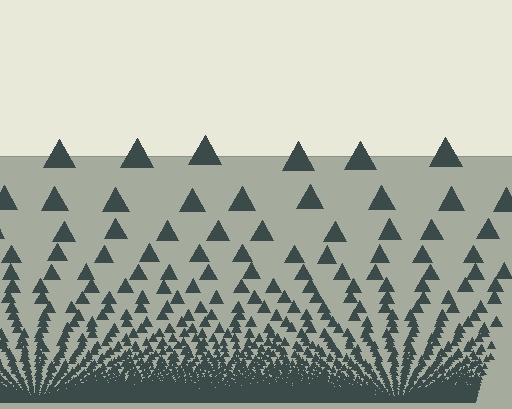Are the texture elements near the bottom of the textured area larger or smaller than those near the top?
Smaller. The gradient is inverted — elements near the bottom are smaller and denser.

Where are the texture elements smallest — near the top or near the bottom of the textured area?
Near the bottom.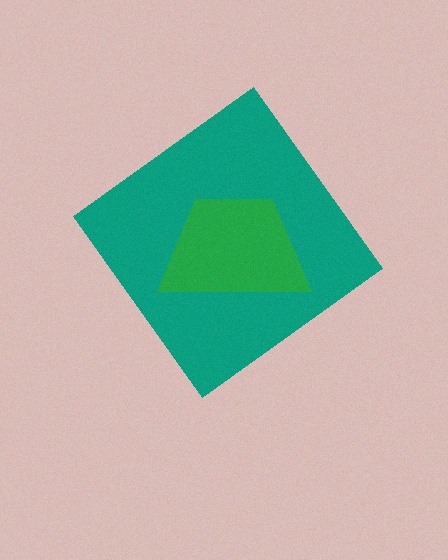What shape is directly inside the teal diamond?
The green trapezoid.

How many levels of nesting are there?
2.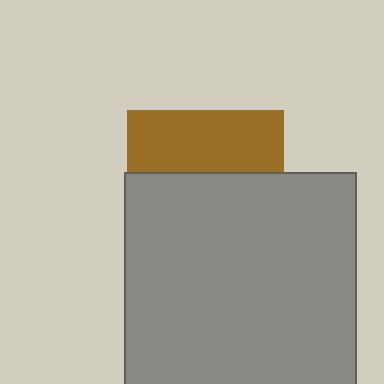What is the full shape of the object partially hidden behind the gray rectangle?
The partially hidden object is a brown square.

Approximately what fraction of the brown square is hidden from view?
Roughly 61% of the brown square is hidden behind the gray rectangle.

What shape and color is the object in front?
The object in front is a gray rectangle.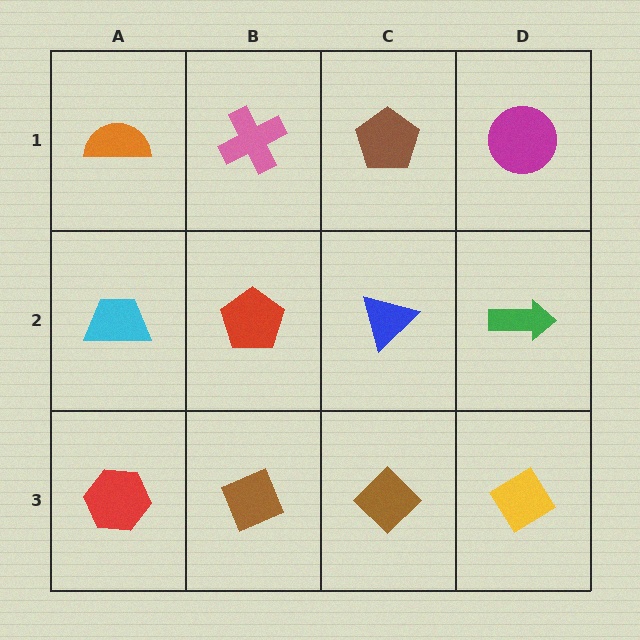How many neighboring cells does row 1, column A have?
2.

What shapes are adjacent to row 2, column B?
A pink cross (row 1, column B), a brown diamond (row 3, column B), a cyan trapezoid (row 2, column A), a blue triangle (row 2, column C).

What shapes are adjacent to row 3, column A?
A cyan trapezoid (row 2, column A), a brown diamond (row 3, column B).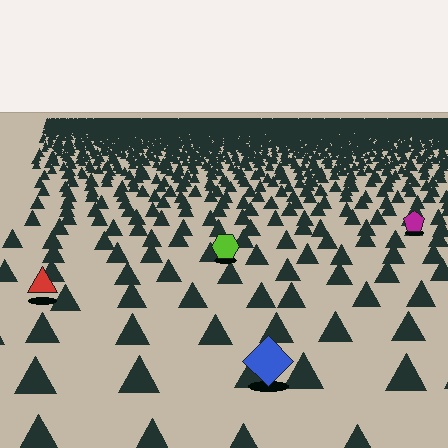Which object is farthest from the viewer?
The magenta pentagon is farthest from the viewer. It appears smaller and the ground texture around it is denser.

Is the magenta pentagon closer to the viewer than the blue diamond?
No. The blue diamond is closer — you can tell from the texture gradient: the ground texture is coarser near it.